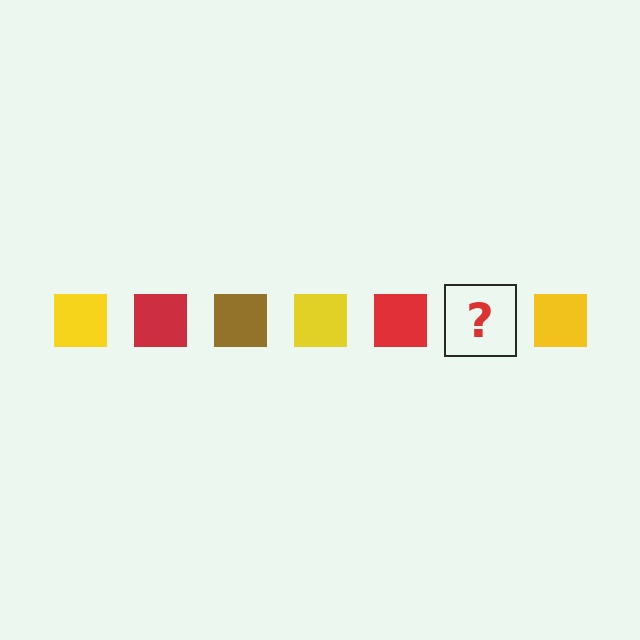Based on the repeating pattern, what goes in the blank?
The blank should be a brown square.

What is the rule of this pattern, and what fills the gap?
The rule is that the pattern cycles through yellow, red, brown squares. The gap should be filled with a brown square.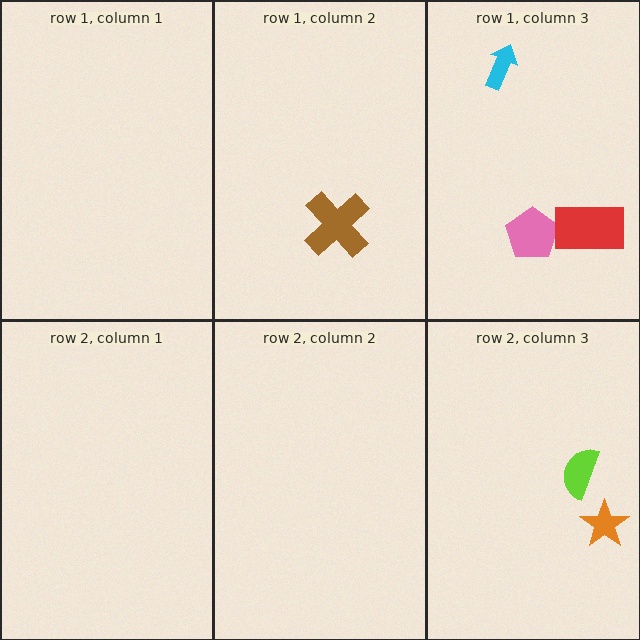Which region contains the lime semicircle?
The row 2, column 3 region.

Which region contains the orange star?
The row 2, column 3 region.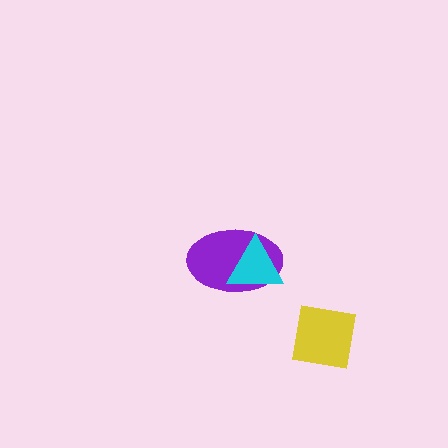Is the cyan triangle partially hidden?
No, no other shape covers it.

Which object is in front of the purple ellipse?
The cyan triangle is in front of the purple ellipse.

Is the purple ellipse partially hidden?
Yes, it is partially covered by another shape.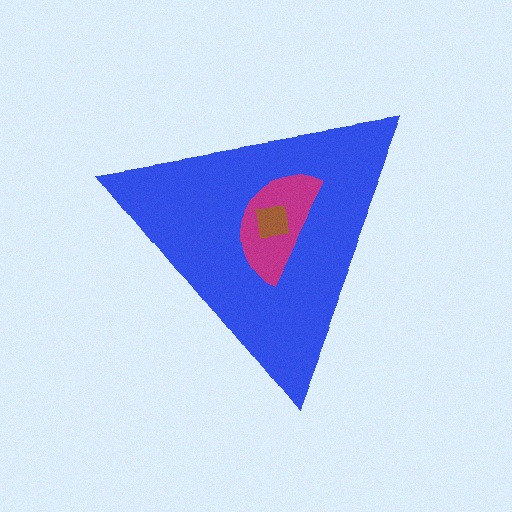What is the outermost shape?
The blue triangle.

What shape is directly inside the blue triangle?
The magenta semicircle.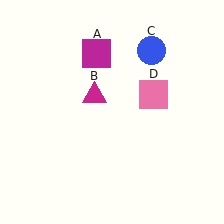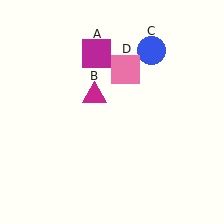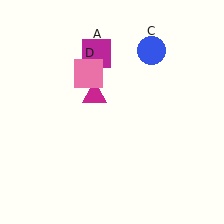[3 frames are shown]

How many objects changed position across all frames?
1 object changed position: pink square (object D).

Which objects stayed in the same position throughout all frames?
Magenta square (object A) and magenta triangle (object B) and blue circle (object C) remained stationary.